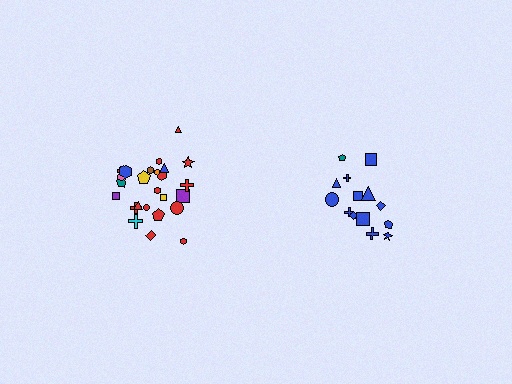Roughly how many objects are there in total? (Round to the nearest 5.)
Roughly 40 objects in total.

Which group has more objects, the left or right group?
The left group.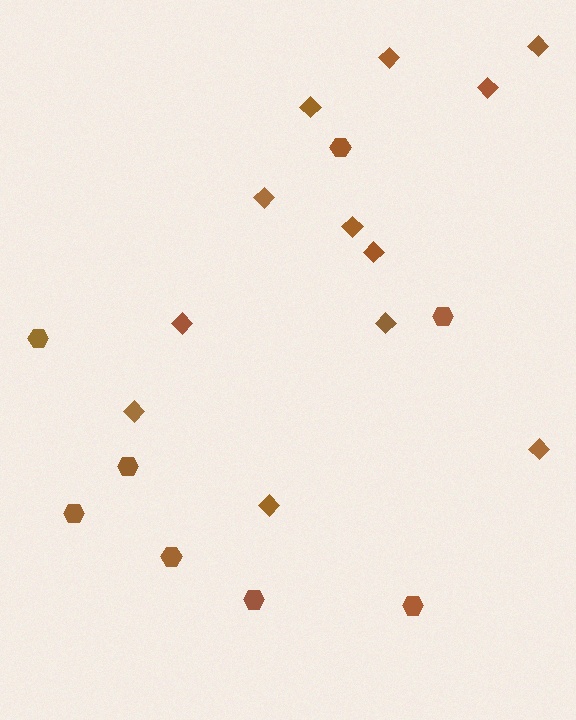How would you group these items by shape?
There are 2 groups: one group of hexagons (8) and one group of diamonds (12).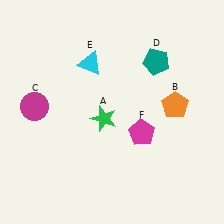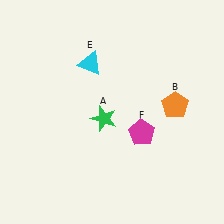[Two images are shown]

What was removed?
The teal pentagon (D), the magenta circle (C) were removed in Image 2.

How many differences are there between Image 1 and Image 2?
There are 2 differences between the two images.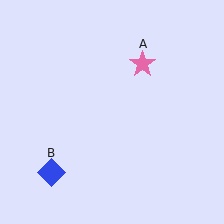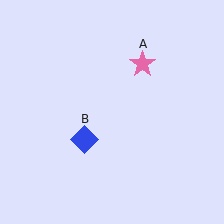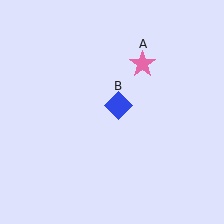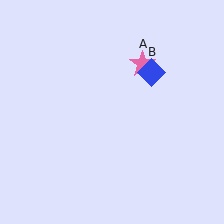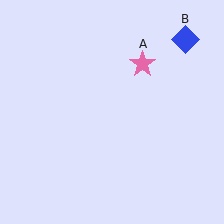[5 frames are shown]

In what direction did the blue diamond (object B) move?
The blue diamond (object B) moved up and to the right.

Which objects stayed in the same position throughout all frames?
Pink star (object A) remained stationary.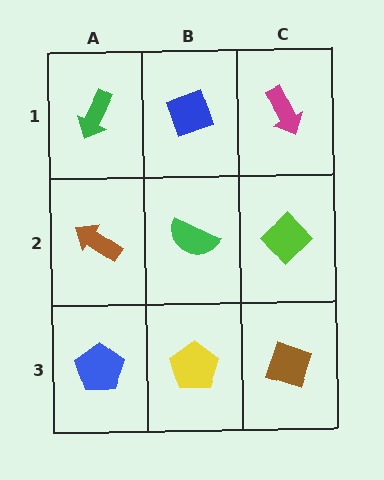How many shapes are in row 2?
3 shapes.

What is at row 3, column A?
A blue pentagon.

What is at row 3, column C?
A brown diamond.